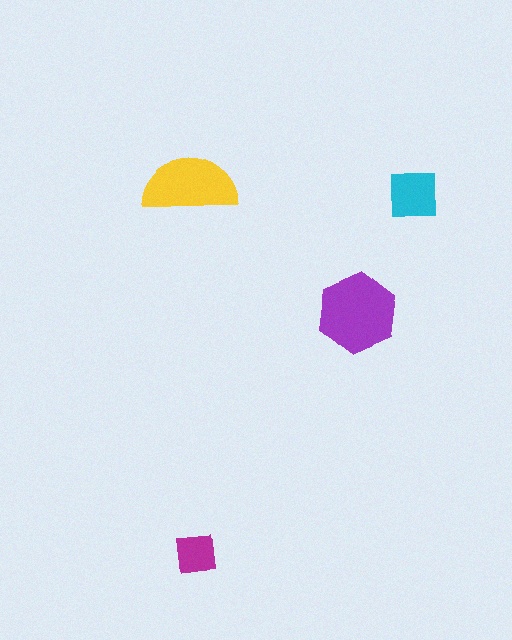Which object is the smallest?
The magenta square.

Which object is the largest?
The purple hexagon.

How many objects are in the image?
There are 4 objects in the image.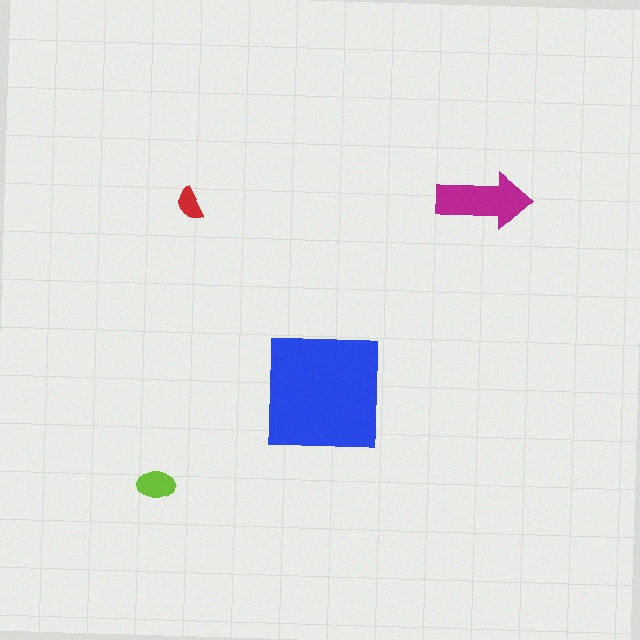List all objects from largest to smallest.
The blue square, the magenta arrow, the lime ellipse, the red semicircle.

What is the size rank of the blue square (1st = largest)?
1st.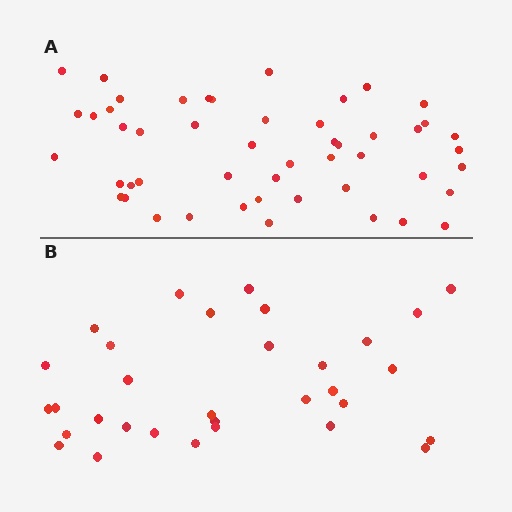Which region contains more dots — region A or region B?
Region A (the top region) has more dots.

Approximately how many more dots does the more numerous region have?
Region A has approximately 20 more dots than region B.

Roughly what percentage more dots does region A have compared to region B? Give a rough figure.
About 55% more.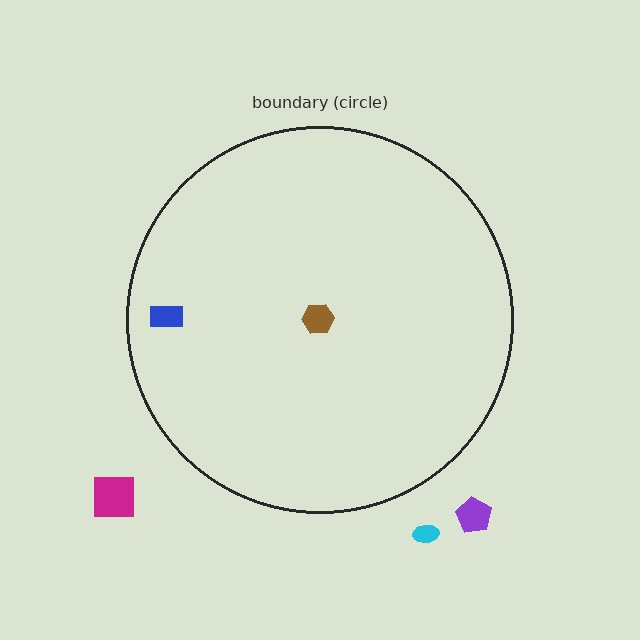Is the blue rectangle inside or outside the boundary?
Inside.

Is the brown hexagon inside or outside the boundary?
Inside.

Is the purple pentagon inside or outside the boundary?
Outside.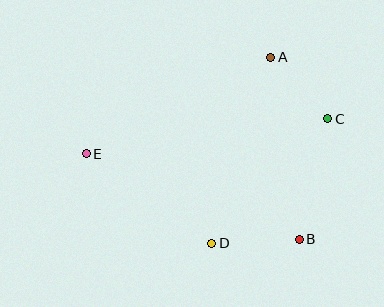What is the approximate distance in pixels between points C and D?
The distance between C and D is approximately 170 pixels.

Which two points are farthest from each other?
Points C and E are farthest from each other.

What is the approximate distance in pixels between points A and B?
The distance between A and B is approximately 184 pixels.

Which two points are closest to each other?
Points A and C are closest to each other.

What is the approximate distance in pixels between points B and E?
The distance between B and E is approximately 230 pixels.